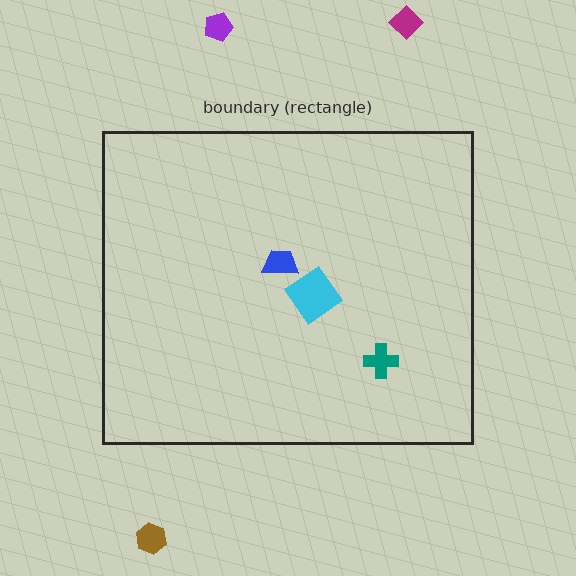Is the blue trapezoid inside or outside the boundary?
Inside.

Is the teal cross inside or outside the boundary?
Inside.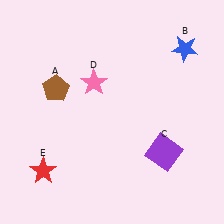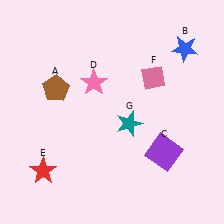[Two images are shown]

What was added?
A pink diamond (F), a teal star (G) were added in Image 2.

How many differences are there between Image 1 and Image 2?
There are 2 differences between the two images.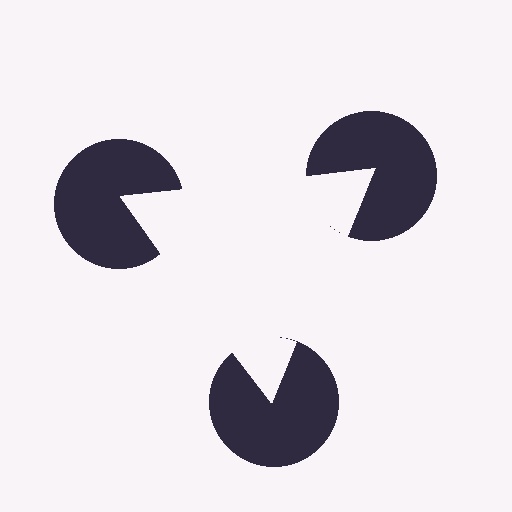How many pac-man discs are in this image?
There are 3 — one at each vertex of the illusory triangle.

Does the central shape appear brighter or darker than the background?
It typically appears slightly brighter than the background, even though no actual brightness change is drawn.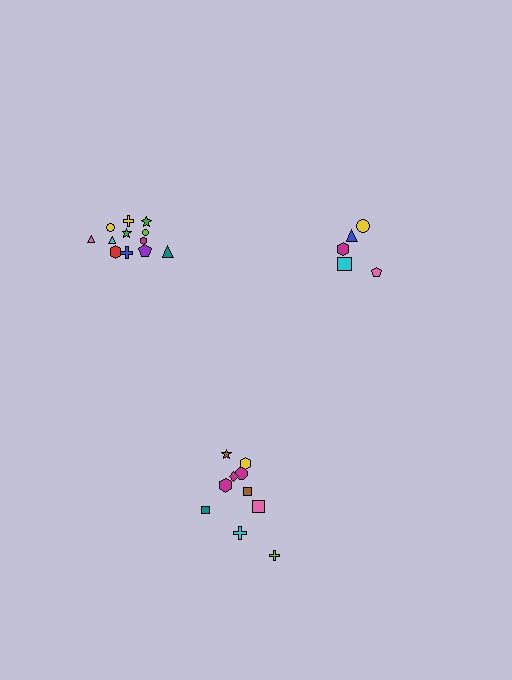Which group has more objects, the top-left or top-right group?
The top-left group.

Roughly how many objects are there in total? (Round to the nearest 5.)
Roughly 25 objects in total.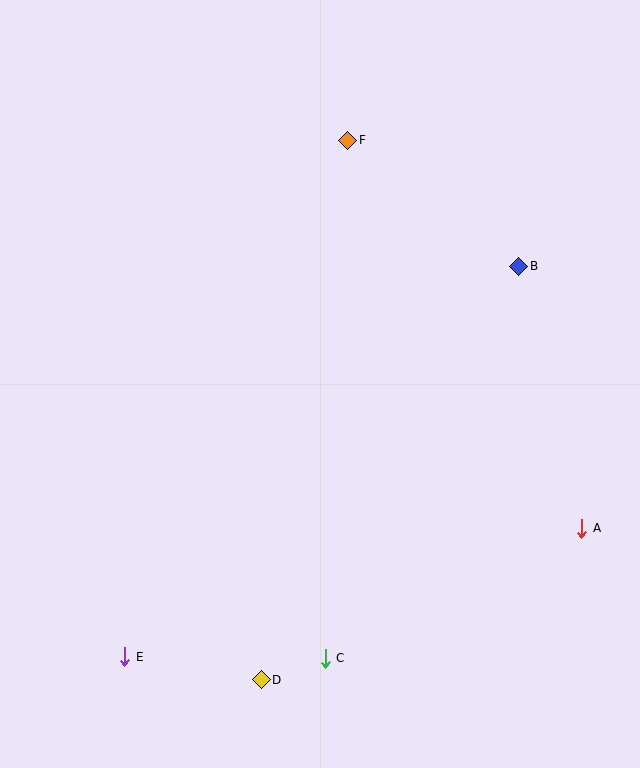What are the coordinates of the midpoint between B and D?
The midpoint between B and D is at (390, 473).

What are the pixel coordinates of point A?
Point A is at (582, 528).